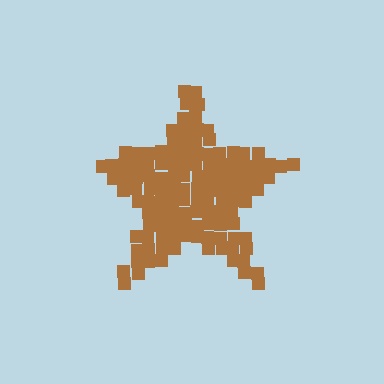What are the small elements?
The small elements are squares.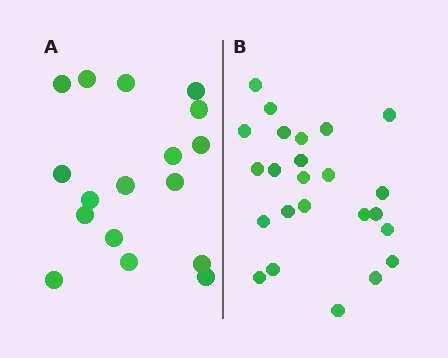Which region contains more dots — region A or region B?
Region B (the right region) has more dots.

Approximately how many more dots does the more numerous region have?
Region B has roughly 8 or so more dots than region A.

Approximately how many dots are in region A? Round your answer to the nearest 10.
About 20 dots. (The exact count is 17, which rounds to 20.)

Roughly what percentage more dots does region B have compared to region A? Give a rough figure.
About 40% more.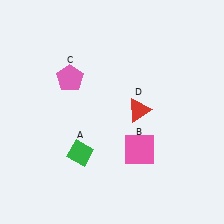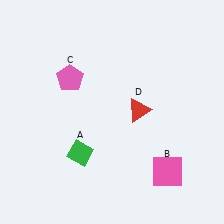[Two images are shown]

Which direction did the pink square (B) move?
The pink square (B) moved right.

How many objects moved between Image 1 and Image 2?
1 object moved between the two images.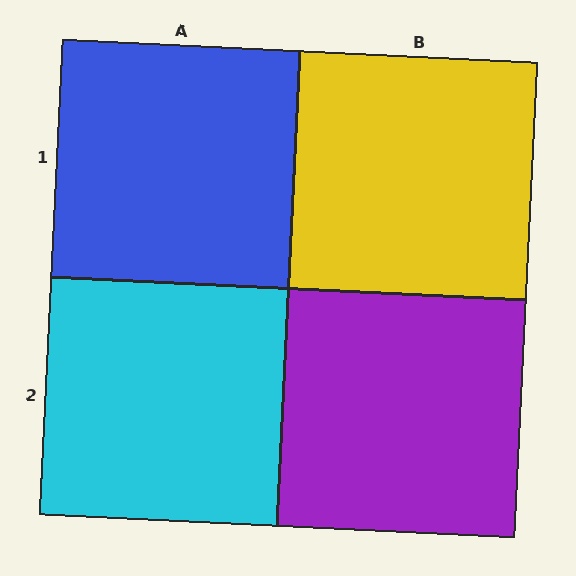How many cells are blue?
1 cell is blue.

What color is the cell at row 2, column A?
Cyan.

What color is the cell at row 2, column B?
Purple.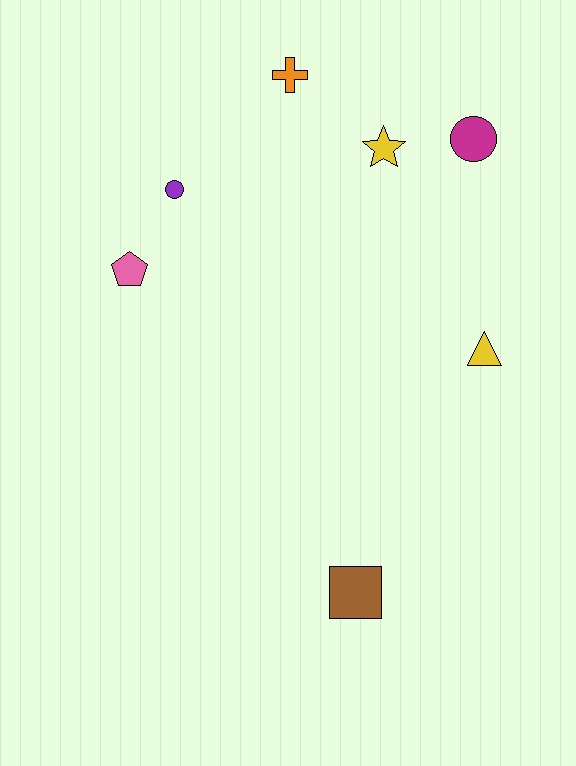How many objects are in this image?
There are 7 objects.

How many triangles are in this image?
There is 1 triangle.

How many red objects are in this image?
There are no red objects.